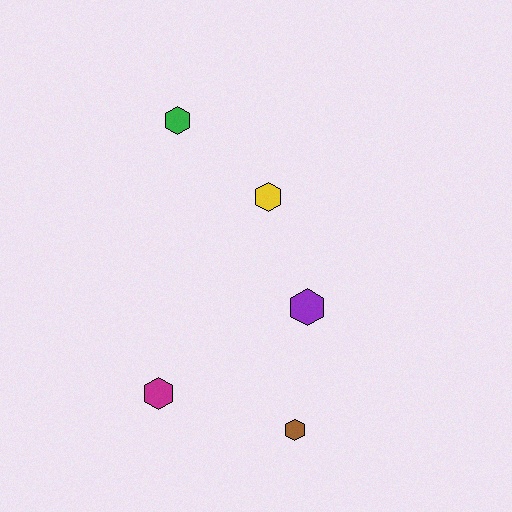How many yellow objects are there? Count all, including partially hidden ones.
There is 1 yellow object.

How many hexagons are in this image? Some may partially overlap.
There are 5 hexagons.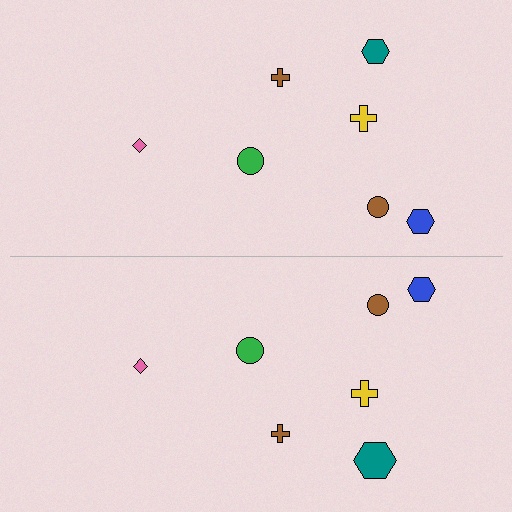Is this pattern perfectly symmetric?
No, the pattern is not perfectly symmetric. The teal hexagon on the bottom side has a different size than its mirror counterpart.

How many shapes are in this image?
There are 14 shapes in this image.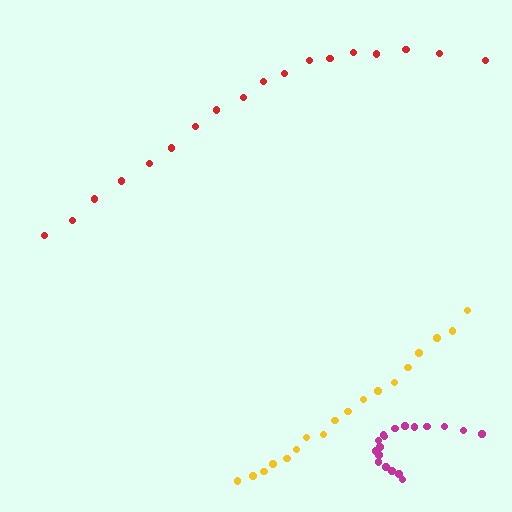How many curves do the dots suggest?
There are 3 distinct paths.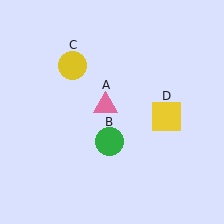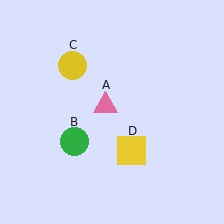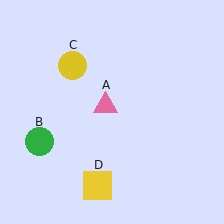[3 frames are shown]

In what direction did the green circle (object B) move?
The green circle (object B) moved left.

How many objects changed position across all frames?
2 objects changed position: green circle (object B), yellow square (object D).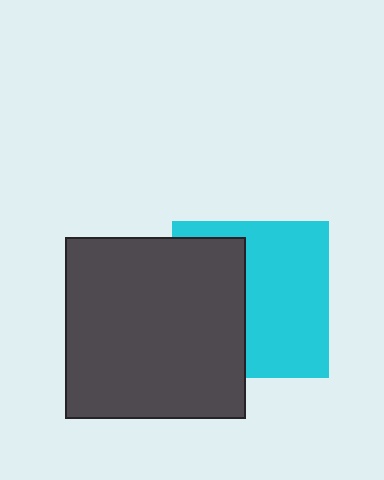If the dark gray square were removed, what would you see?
You would see the complete cyan square.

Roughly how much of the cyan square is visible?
About half of it is visible (roughly 58%).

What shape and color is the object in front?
The object in front is a dark gray square.